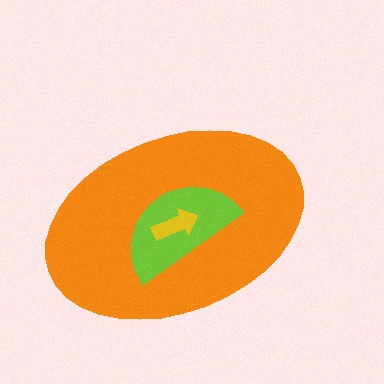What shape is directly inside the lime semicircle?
The yellow arrow.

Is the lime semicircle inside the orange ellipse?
Yes.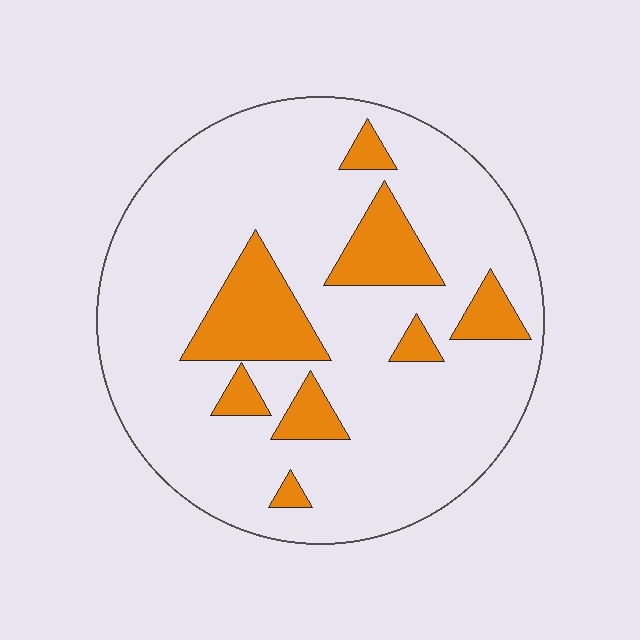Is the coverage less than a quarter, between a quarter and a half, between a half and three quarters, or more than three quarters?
Less than a quarter.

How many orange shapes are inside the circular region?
8.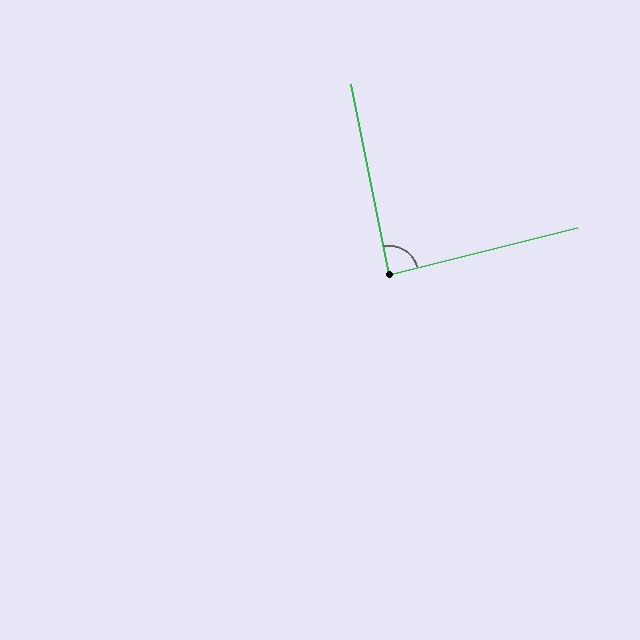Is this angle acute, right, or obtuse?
It is approximately a right angle.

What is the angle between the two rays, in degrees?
Approximately 87 degrees.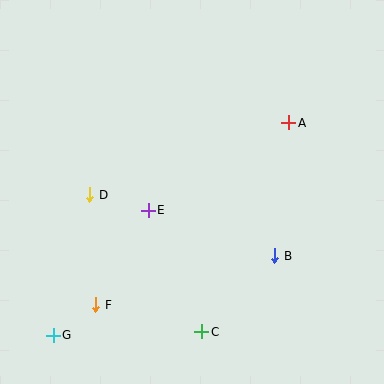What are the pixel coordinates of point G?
Point G is at (53, 335).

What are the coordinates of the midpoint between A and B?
The midpoint between A and B is at (282, 189).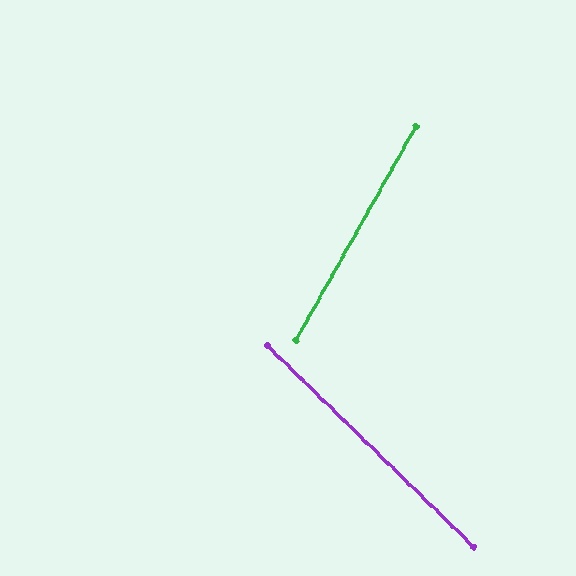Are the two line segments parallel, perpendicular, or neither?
Neither parallel nor perpendicular — they differ by about 75°.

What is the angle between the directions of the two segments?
Approximately 75 degrees.